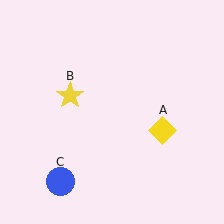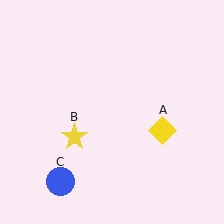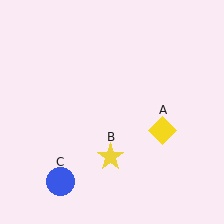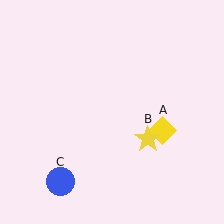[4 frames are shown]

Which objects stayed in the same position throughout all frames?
Yellow diamond (object A) and blue circle (object C) remained stationary.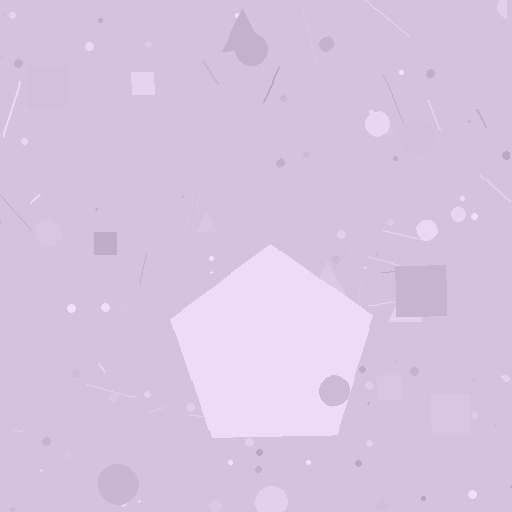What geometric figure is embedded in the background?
A pentagon is embedded in the background.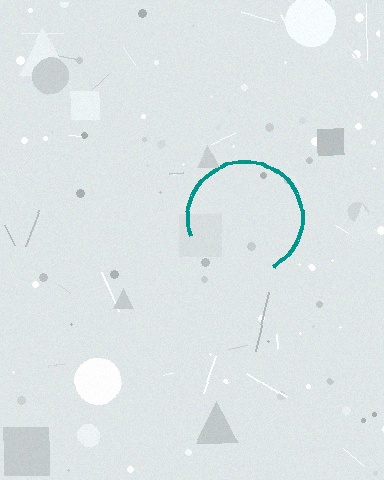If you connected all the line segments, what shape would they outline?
They would outline a circle.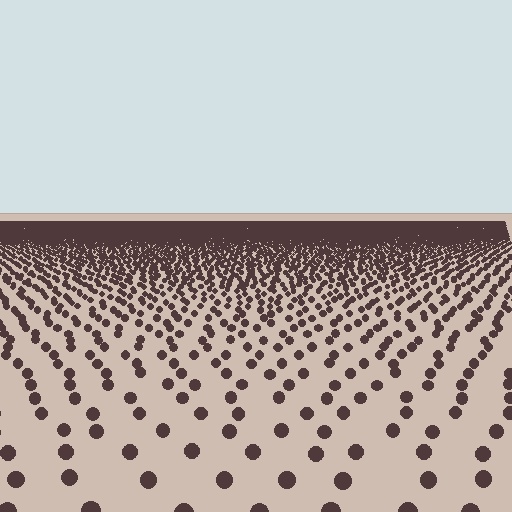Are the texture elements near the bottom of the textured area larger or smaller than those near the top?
Larger. Near the bottom, elements are closer to the viewer and appear at a bigger on-screen size.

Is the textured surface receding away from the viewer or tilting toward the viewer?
The surface is receding away from the viewer. Texture elements get smaller and denser toward the top.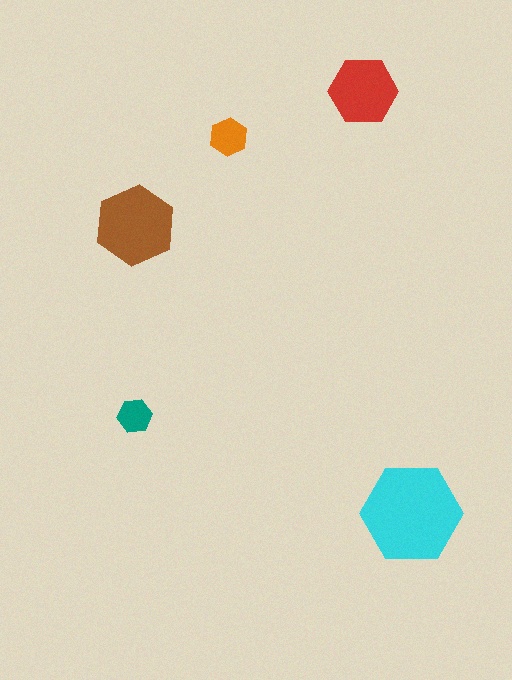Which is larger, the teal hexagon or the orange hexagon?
The orange one.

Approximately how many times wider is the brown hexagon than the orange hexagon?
About 2 times wider.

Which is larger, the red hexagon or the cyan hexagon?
The cyan one.